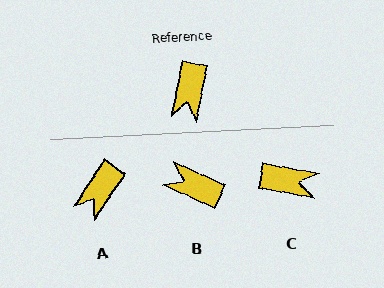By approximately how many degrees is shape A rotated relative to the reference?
Approximately 22 degrees clockwise.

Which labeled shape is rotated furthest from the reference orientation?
B, about 103 degrees away.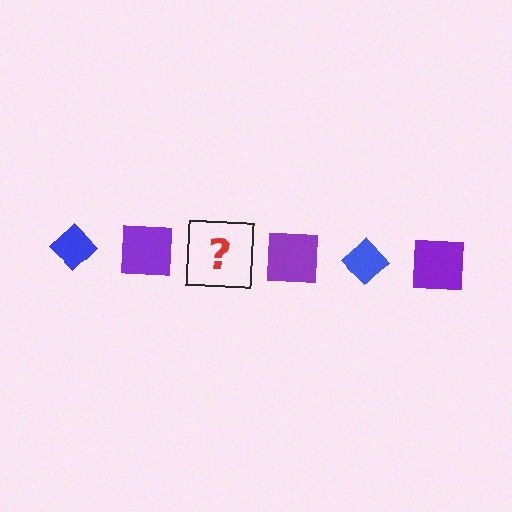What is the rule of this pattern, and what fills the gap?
The rule is that the pattern alternates between blue diamond and purple square. The gap should be filled with a blue diamond.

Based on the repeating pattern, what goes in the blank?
The blank should be a blue diamond.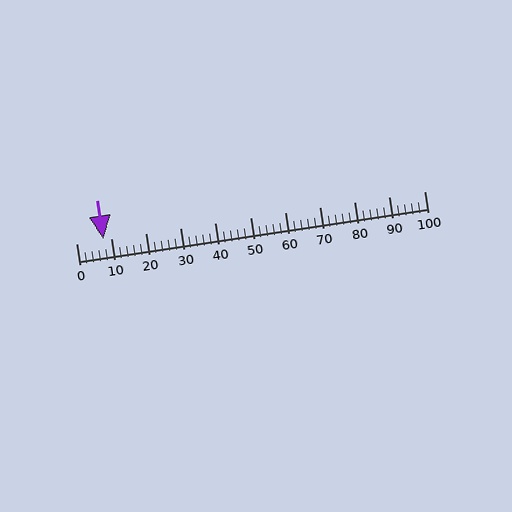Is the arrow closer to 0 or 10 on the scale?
The arrow is closer to 10.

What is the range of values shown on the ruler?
The ruler shows values from 0 to 100.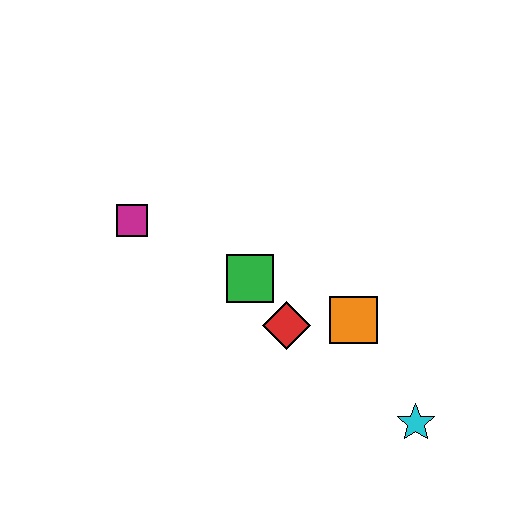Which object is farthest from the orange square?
The magenta square is farthest from the orange square.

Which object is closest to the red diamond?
The green square is closest to the red diamond.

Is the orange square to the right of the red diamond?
Yes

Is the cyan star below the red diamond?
Yes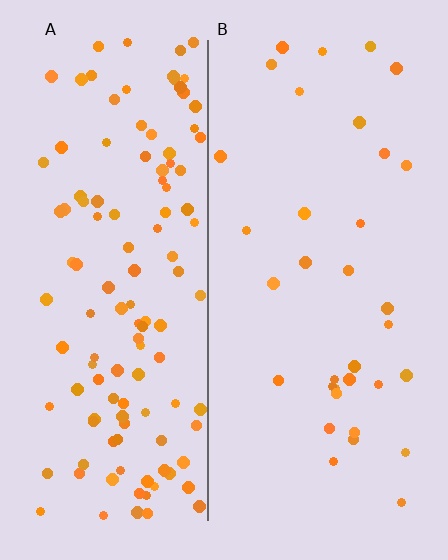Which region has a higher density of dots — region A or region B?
A (the left).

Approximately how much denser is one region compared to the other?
Approximately 3.6× — region A over region B.